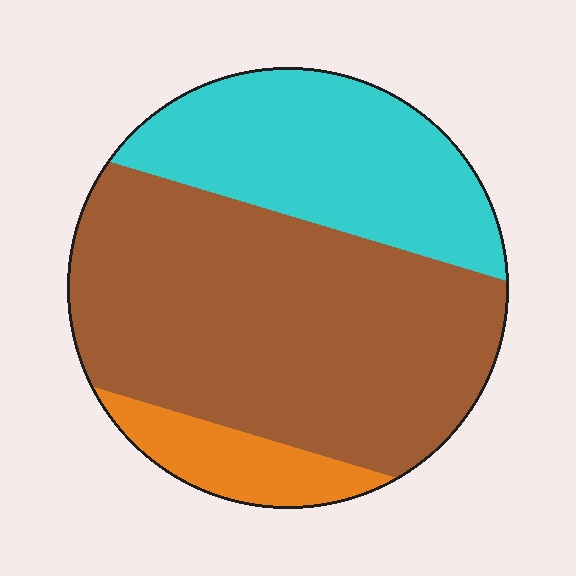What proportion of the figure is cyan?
Cyan covers roughly 30% of the figure.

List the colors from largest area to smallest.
From largest to smallest: brown, cyan, orange.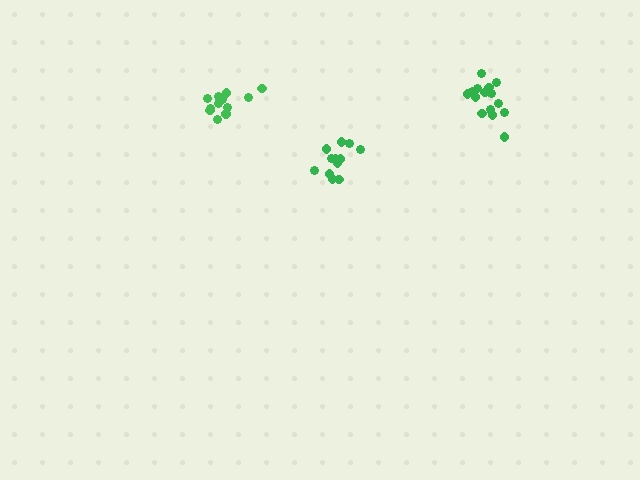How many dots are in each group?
Group 1: 15 dots, Group 2: 12 dots, Group 3: 12 dots (39 total).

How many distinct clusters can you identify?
There are 3 distinct clusters.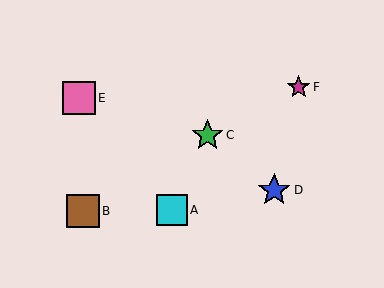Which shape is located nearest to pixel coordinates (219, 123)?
The green star (labeled C) at (208, 135) is nearest to that location.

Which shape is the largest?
The blue star (labeled D) is the largest.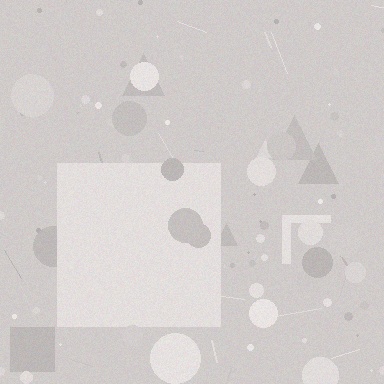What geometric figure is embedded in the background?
A square is embedded in the background.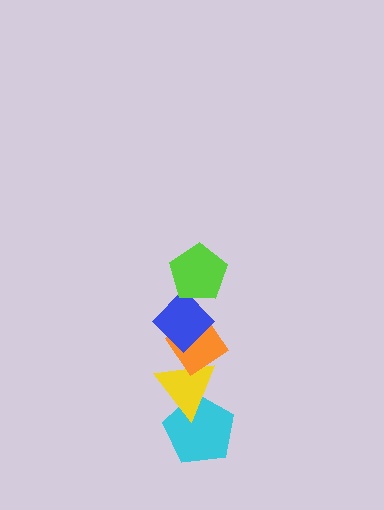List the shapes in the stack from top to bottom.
From top to bottom: the lime pentagon, the blue diamond, the orange diamond, the yellow triangle, the cyan pentagon.